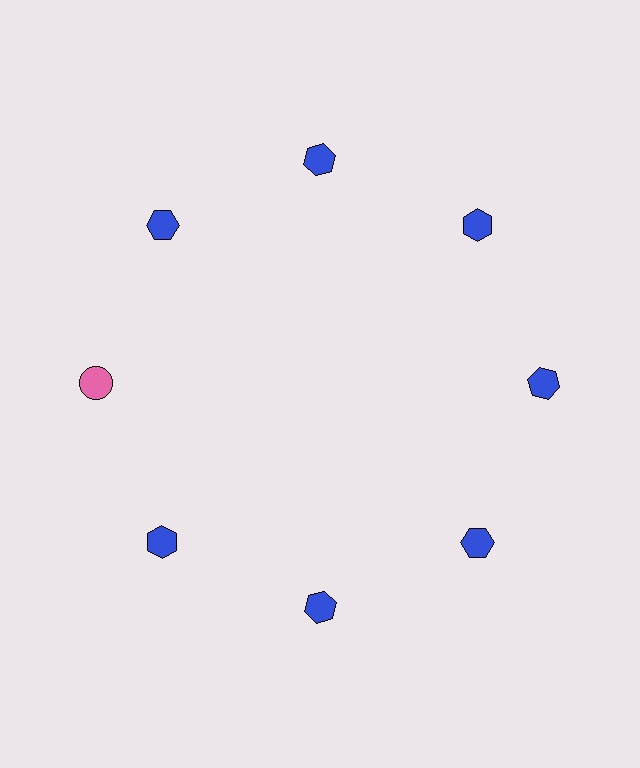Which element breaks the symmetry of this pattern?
The pink circle at roughly the 9 o'clock position breaks the symmetry. All other shapes are blue hexagons.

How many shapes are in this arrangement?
There are 8 shapes arranged in a ring pattern.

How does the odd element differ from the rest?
It differs in both color (pink instead of blue) and shape (circle instead of hexagon).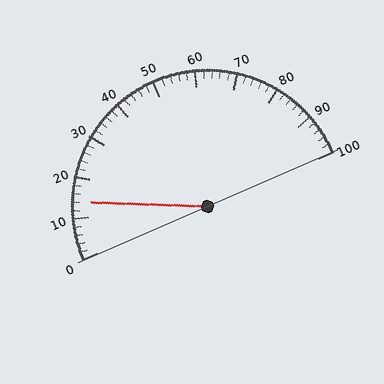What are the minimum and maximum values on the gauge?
The gauge ranges from 0 to 100.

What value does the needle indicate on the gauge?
The needle indicates approximately 14.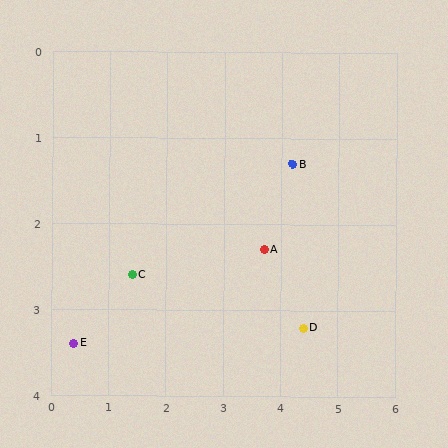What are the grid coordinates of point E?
Point E is at approximately (0.4, 3.4).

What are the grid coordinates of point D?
Point D is at approximately (4.4, 3.2).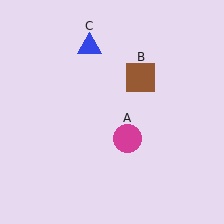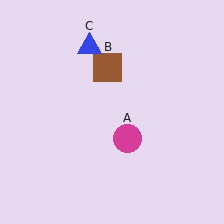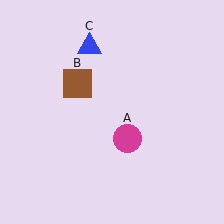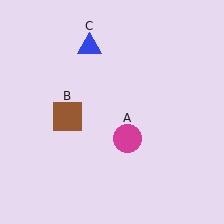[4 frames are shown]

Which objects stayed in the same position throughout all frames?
Magenta circle (object A) and blue triangle (object C) remained stationary.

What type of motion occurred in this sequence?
The brown square (object B) rotated counterclockwise around the center of the scene.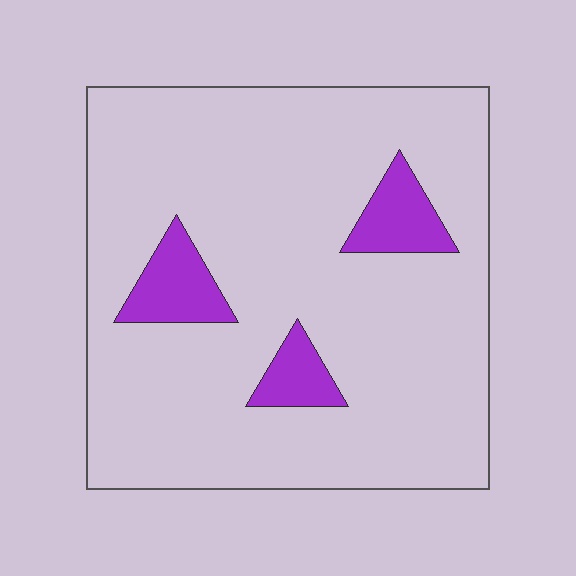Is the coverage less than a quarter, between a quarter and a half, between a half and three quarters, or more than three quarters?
Less than a quarter.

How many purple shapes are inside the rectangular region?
3.